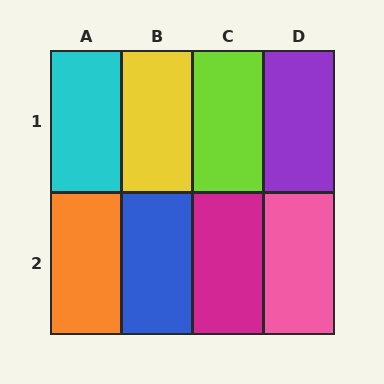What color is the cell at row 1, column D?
Purple.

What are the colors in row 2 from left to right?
Orange, blue, magenta, pink.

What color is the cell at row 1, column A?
Cyan.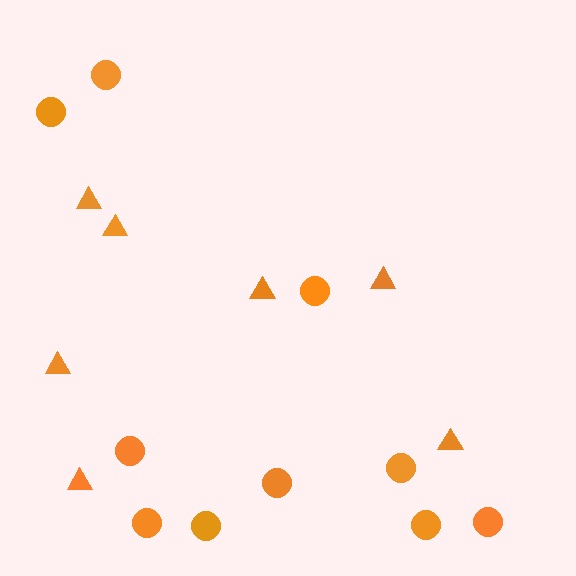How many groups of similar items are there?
There are 2 groups: one group of circles (10) and one group of triangles (7).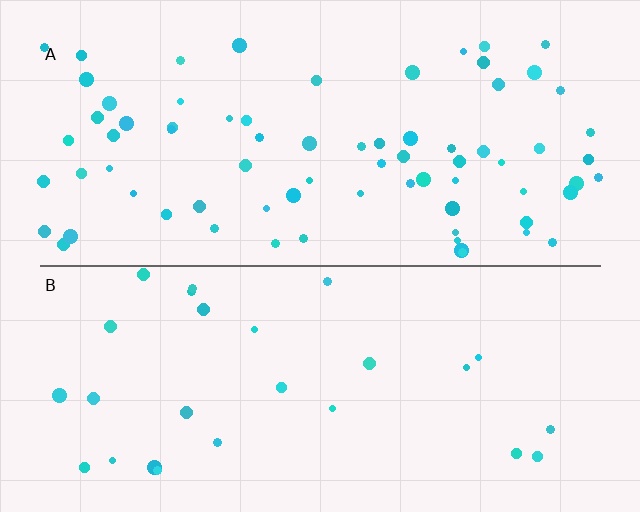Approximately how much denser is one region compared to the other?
Approximately 2.8× — region A over region B.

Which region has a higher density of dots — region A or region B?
A (the top).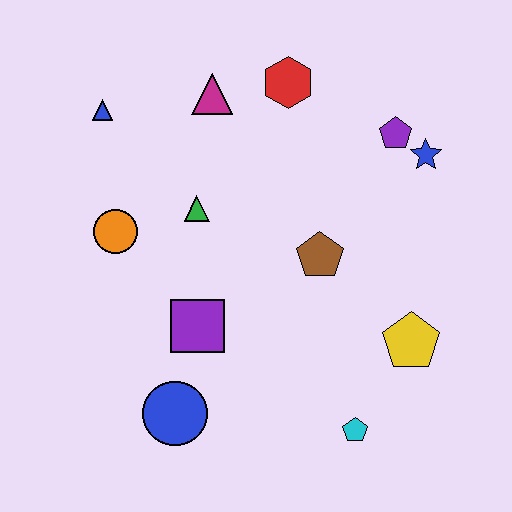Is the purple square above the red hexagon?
No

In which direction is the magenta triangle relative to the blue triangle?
The magenta triangle is to the right of the blue triangle.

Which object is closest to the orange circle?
The green triangle is closest to the orange circle.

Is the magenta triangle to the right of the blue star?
No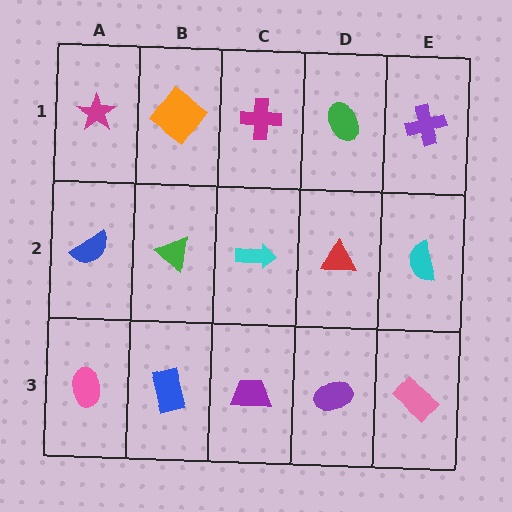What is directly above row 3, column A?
A blue semicircle.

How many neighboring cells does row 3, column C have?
3.